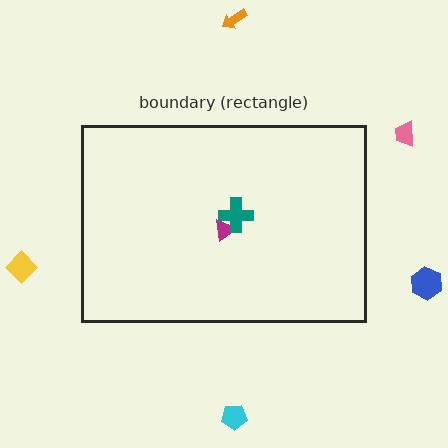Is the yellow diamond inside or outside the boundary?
Outside.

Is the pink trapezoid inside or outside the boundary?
Outside.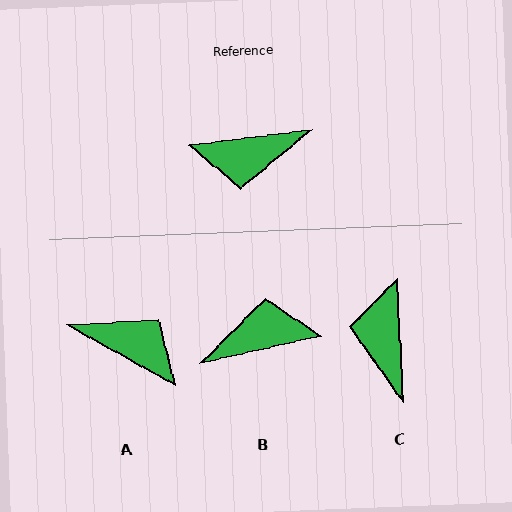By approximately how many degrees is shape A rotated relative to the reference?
Approximately 144 degrees counter-clockwise.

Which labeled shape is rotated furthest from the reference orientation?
B, about 175 degrees away.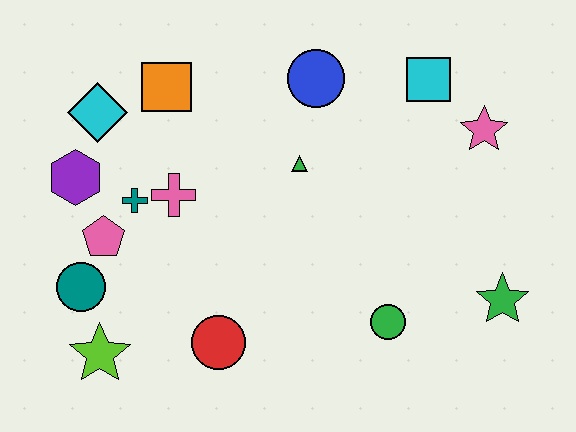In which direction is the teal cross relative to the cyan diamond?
The teal cross is below the cyan diamond.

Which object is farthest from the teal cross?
The green star is farthest from the teal cross.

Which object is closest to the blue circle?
The green triangle is closest to the blue circle.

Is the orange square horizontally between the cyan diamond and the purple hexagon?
No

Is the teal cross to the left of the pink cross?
Yes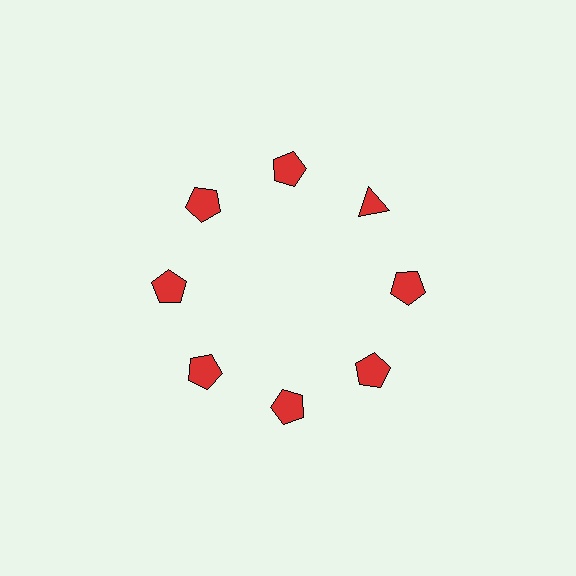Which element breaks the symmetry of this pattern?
The red triangle at roughly the 2 o'clock position breaks the symmetry. All other shapes are red pentagons.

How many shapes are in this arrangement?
There are 8 shapes arranged in a ring pattern.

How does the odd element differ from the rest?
It has a different shape: triangle instead of pentagon.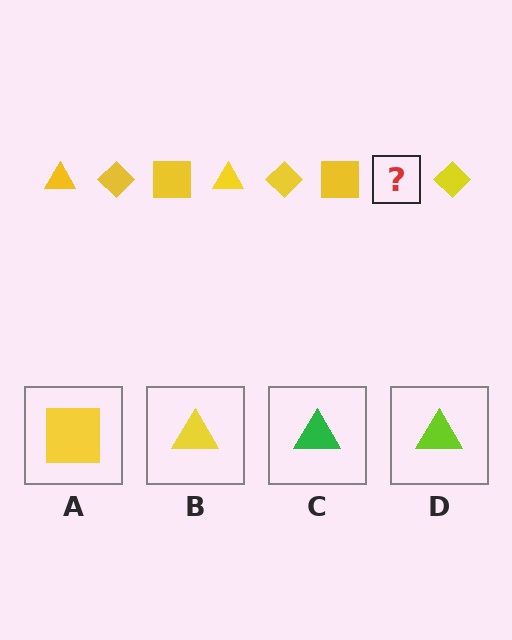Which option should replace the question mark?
Option B.